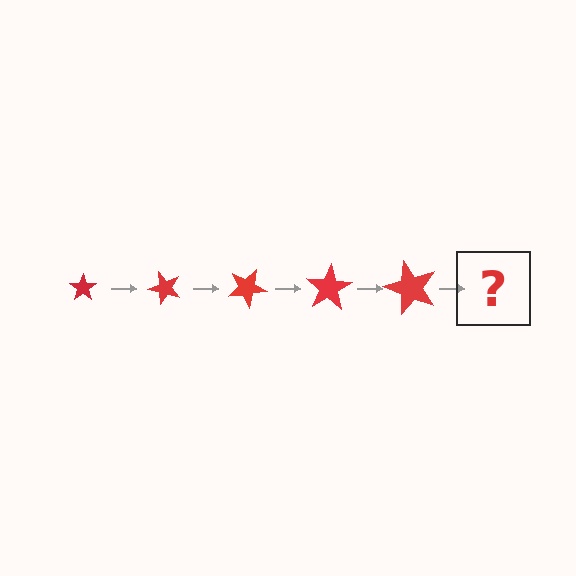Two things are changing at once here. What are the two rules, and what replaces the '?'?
The two rules are that the star grows larger each step and it rotates 50 degrees each step. The '?' should be a star, larger than the previous one and rotated 250 degrees from the start.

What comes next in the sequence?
The next element should be a star, larger than the previous one and rotated 250 degrees from the start.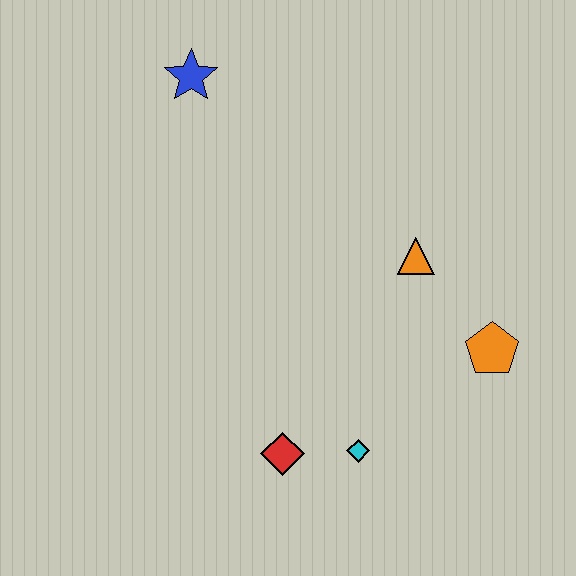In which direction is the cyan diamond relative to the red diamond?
The cyan diamond is to the right of the red diamond.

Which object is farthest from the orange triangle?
The blue star is farthest from the orange triangle.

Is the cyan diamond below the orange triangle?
Yes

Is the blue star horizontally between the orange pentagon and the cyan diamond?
No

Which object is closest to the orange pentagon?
The orange triangle is closest to the orange pentagon.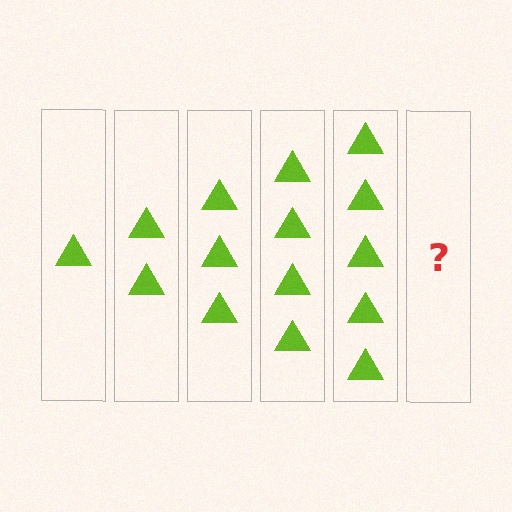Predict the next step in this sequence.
The next step is 6 triangles.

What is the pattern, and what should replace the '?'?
The pattern is that each step adds one more triangle. The '?' should be 6 triangles.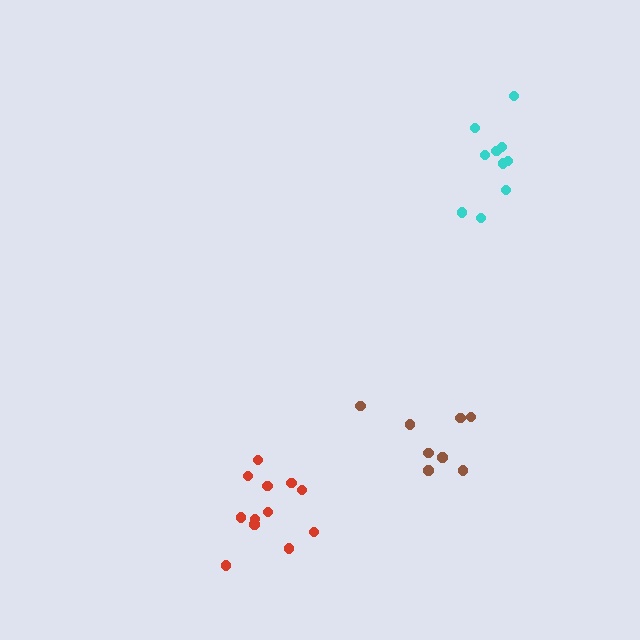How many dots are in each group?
Group 1: 8 dots, Group 2: 12 dots, Group 3: 10 dots (30 total).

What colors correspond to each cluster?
The clusters are colored: brown, red, cyan.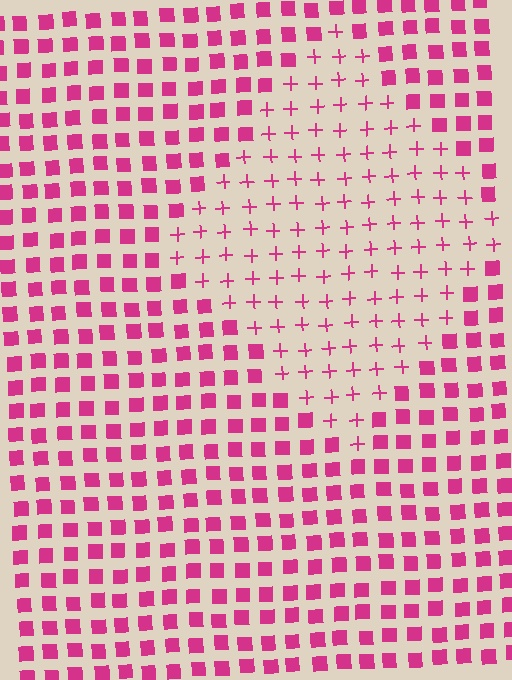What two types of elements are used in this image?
The image uses plus signs inside the diamond region and squares outside it.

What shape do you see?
I see a diamond.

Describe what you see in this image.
The image is filled with small magenta elements arranged in a uniform grid. A diamond-shaped region contains plus signs, while the surrounding area contains squares. The boundary is defined purely by the change in element shape.